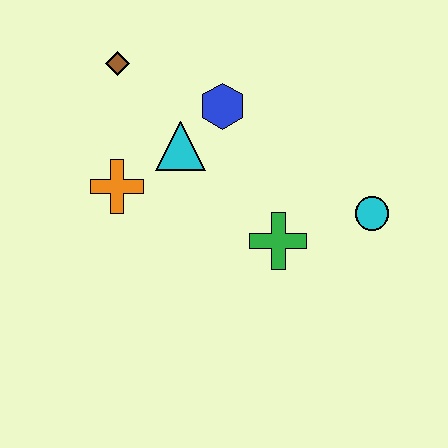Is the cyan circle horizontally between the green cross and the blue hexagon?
No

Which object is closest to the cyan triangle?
The blue hexagon is closest to the cyan triangle.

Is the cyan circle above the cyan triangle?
No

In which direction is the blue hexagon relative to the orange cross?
The blue hexagon is to the right of the orange cross.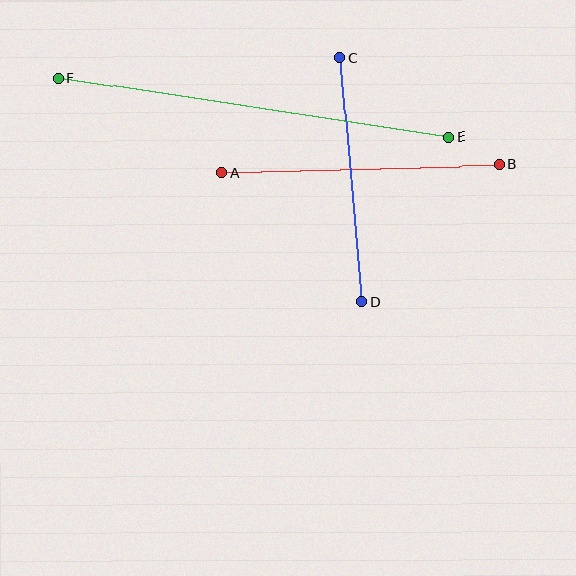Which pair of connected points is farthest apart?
Points E and F are farthest apart.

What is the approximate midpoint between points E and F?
The midpoint is at approximately (254, 107) pixels.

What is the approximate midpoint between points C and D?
The midpoint is at approximately (351, 180) pixels.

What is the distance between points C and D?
The distance is approximately 245 pixels.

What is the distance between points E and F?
The distance is approximately 394 pixels.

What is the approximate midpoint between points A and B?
The midpoint is at approximately (360, 169) pixels.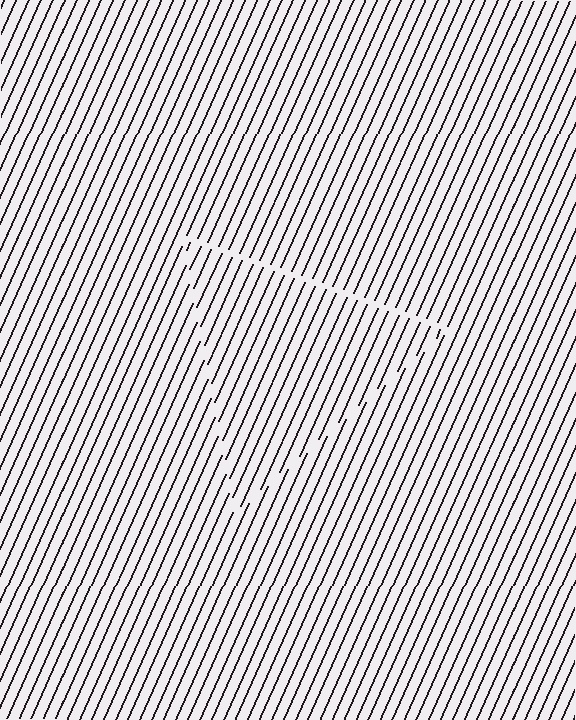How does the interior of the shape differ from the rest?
The interior of the shape contains the same grating, shifted by half a period — the contour is defined by the phase discontinuity where line-ends from the inner and outer gratings abut.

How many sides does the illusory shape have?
3 sides — the line-ends trace a triangle.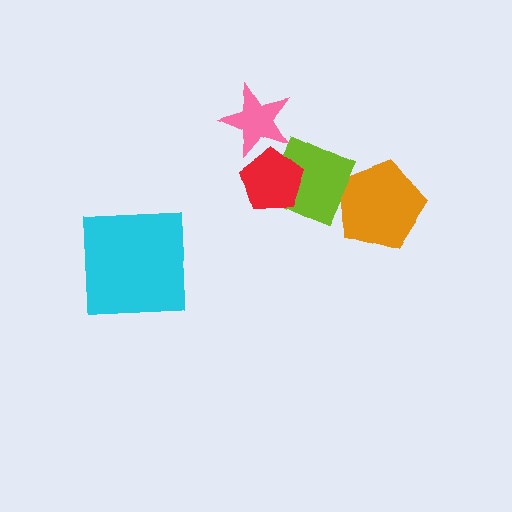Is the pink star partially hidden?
Yes, it is partially covered by another shape.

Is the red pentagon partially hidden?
No, no other shape covers it.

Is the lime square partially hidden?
Yes, it is partially covered by another shape.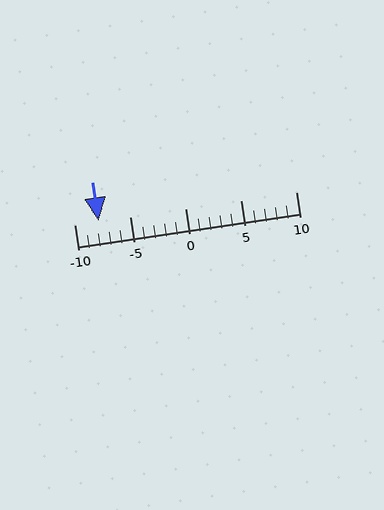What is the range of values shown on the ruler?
The ruler shows values from -10 to 10.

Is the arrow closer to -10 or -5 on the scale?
The arrow is closer to -10.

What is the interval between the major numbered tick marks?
The major tick marks are spaced 5 units apart.